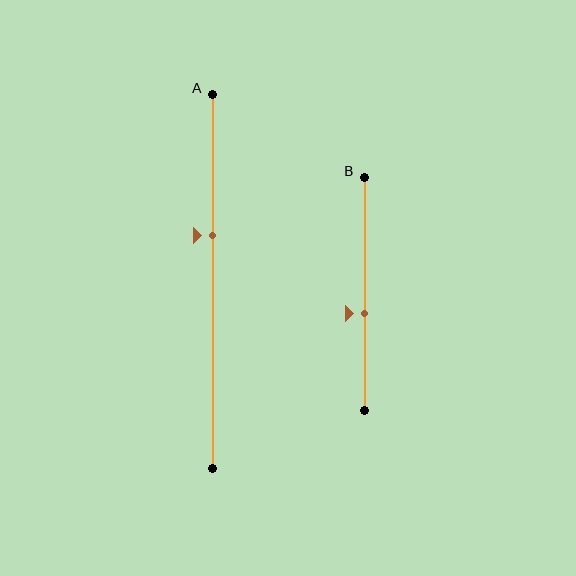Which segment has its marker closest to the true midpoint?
Segment B has its marker closest to the true midpoint.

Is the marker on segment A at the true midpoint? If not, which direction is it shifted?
No, the marker on segment A is shifted upward by about 12% of the segment length.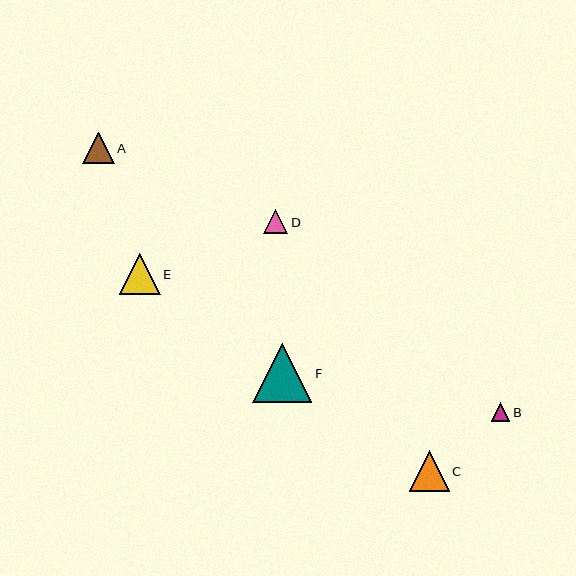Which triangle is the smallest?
Triangle B is the smallest with a size of approximately 18 pixels.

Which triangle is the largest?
Triangle F is the largest with a size of approximately 59 pixels.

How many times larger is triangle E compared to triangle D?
Triangle E is approximately 1.7 times the size of triangle D.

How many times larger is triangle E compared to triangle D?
Triangle E is approximately 1.7 times the size of triangle D.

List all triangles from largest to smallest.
From largest to smallest: F, E, C, A, D, B.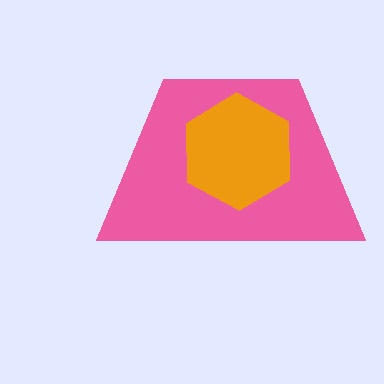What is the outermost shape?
The pink trapezoid.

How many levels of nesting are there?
2.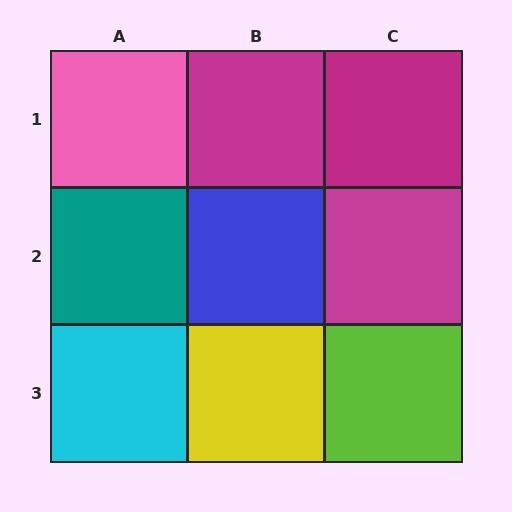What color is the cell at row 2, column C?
Magenta.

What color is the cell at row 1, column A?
Pink.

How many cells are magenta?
3 cells are magenta.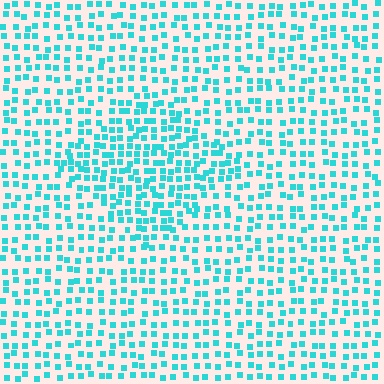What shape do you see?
I see a diamond.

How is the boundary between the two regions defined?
The boundary is defined by a change in element density (approximately 1.6x ratio). All elements are the same color, size, and shape.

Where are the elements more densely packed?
The elements are more densely packed inside the diamond boundary.